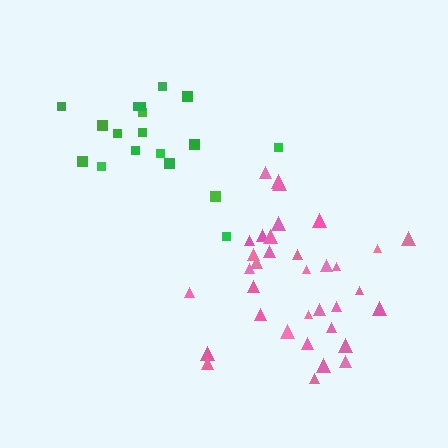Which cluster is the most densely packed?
Pink.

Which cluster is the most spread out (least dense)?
Green.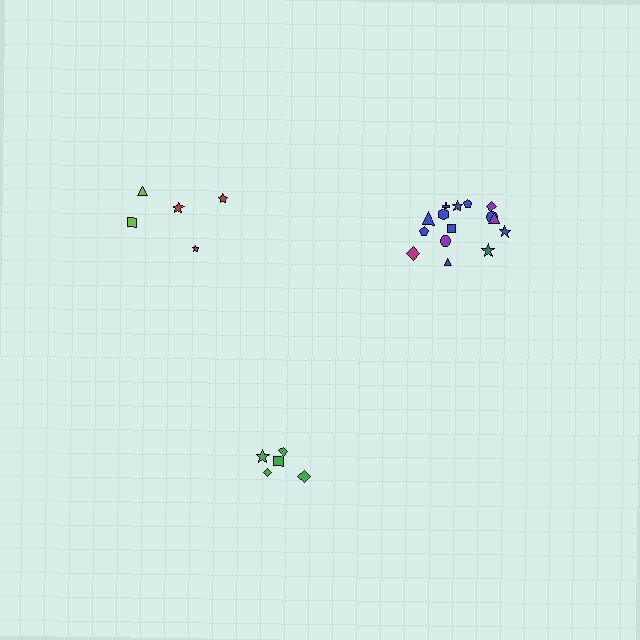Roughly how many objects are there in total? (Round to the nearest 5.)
Roughly 25 objects in total.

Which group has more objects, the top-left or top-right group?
The top-right group.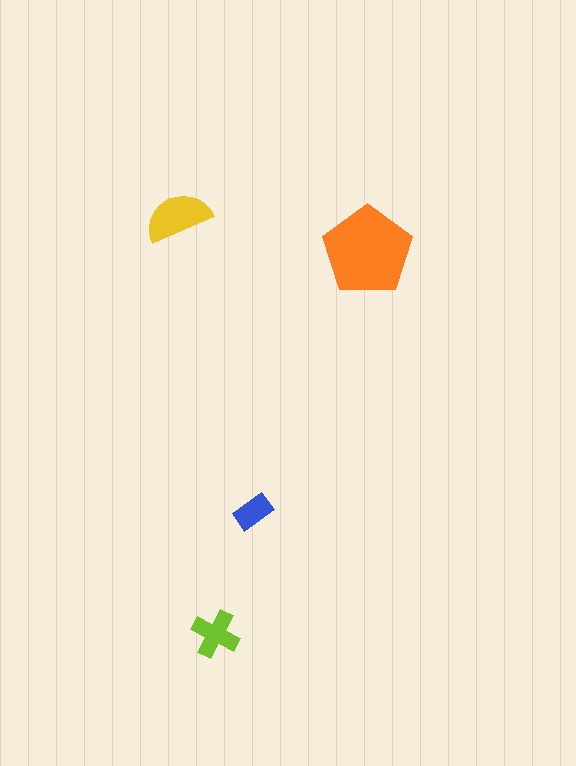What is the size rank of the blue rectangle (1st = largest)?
4th.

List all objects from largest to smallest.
The orange pentagon, the yellow semicircle, the lime cross, the blue rectangle.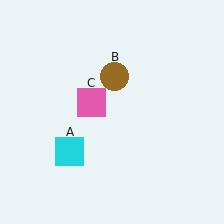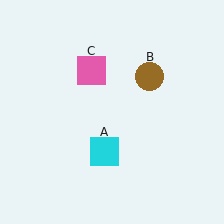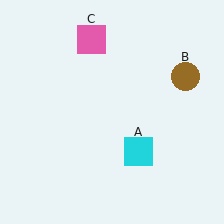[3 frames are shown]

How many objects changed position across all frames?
3 objects changed position: cyan square (object A), brown circle (object B), pink square (object C).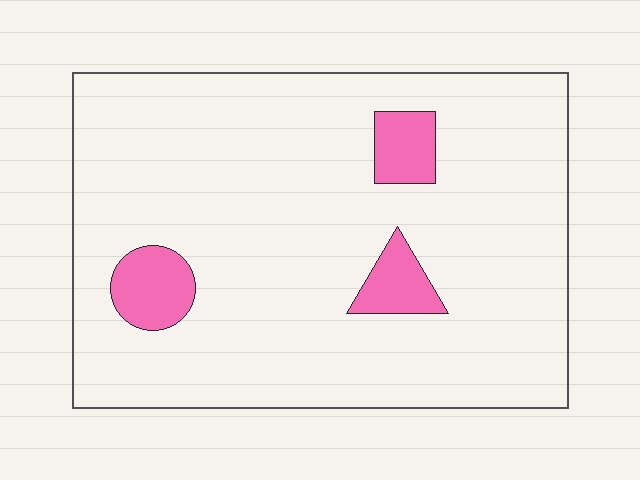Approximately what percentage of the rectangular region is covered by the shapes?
Approximately 10%.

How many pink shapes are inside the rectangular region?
3.